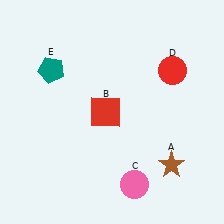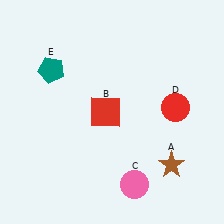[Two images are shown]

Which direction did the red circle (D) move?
The red circle (D) moved down.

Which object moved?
The red circle (D) moved down.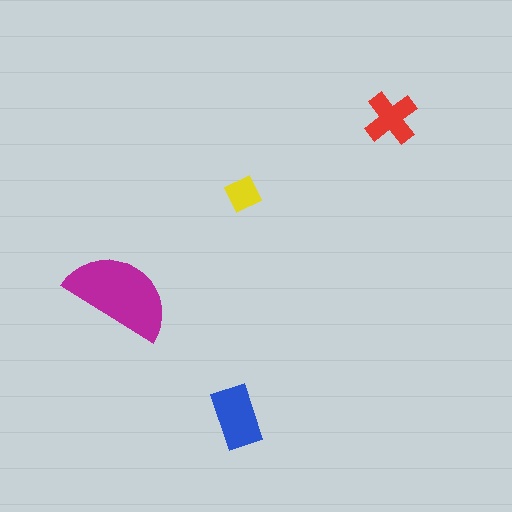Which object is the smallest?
The yellow diamond.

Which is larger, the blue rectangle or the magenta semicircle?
The magenta semicircle.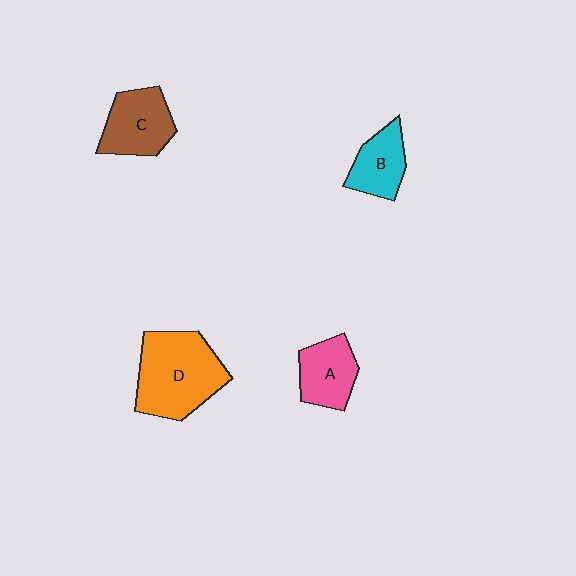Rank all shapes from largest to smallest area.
From largest to smallest: D (orange), C (brown), A (pink), B (cyan).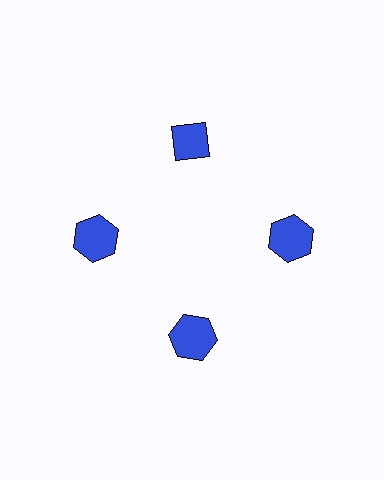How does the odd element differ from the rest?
It has a different shape: diamond instead of hexagon.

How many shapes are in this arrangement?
There are 4 shapes arranged in a ring pattern.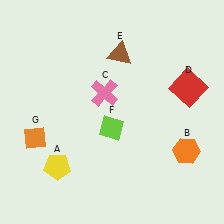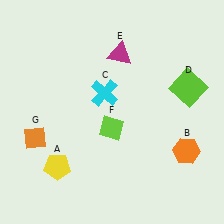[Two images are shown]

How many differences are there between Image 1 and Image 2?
There are 3 differences between the two images.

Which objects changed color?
C changed from pink to cyan. D changed from red to lime. E changed from brown to magenta.